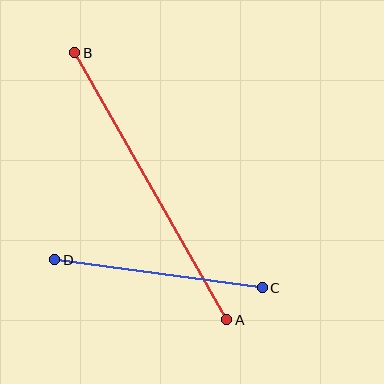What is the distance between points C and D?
The distance is approximately 210 pixels.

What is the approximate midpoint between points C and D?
The midpoint is at approximately (158, 274) pixels.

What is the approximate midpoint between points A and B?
The midpoint is at approximately (151, 186) pixels.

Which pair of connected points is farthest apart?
Points A and B are farthest apart.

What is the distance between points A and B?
The distance is approximately 307 pixels.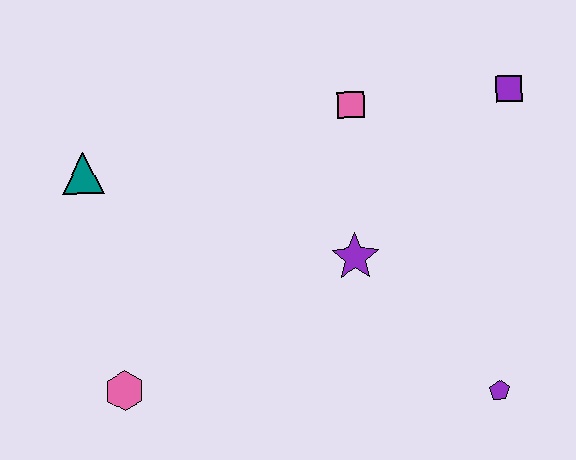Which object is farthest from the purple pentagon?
The teal triangle is farthest from the purple pentagon.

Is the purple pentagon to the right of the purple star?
Yes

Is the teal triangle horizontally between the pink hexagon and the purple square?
No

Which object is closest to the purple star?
The pink square is closest to the purple star.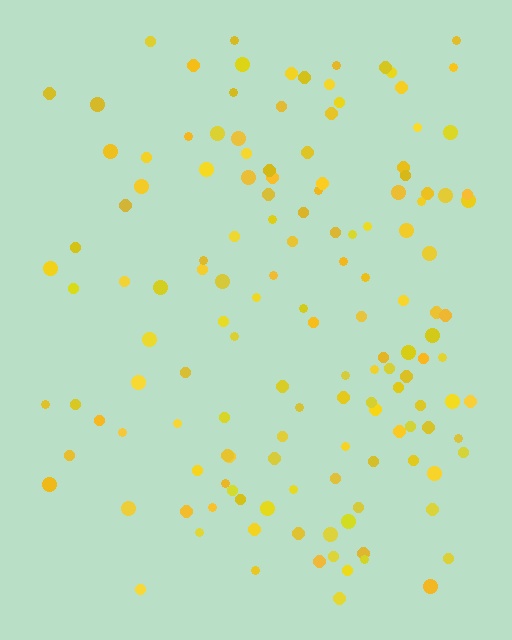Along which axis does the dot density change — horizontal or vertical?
Horizontal.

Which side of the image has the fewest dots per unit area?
The left.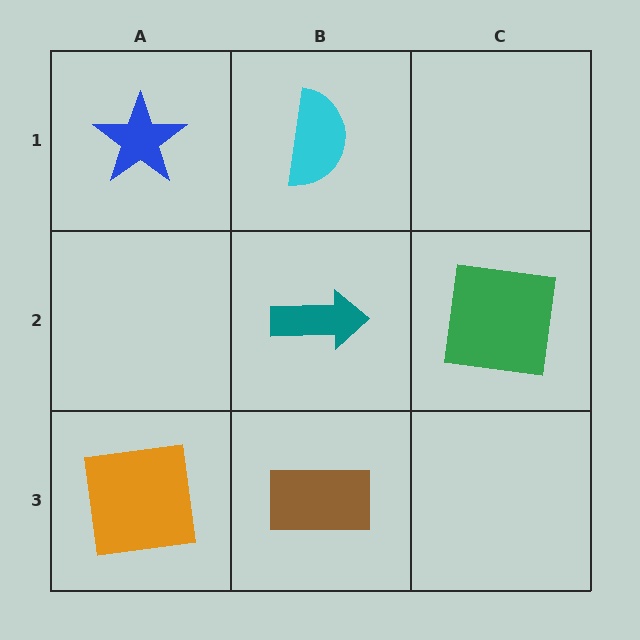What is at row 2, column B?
A teal arrow.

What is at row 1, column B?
A cyan semicircle.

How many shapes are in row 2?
2 shapes.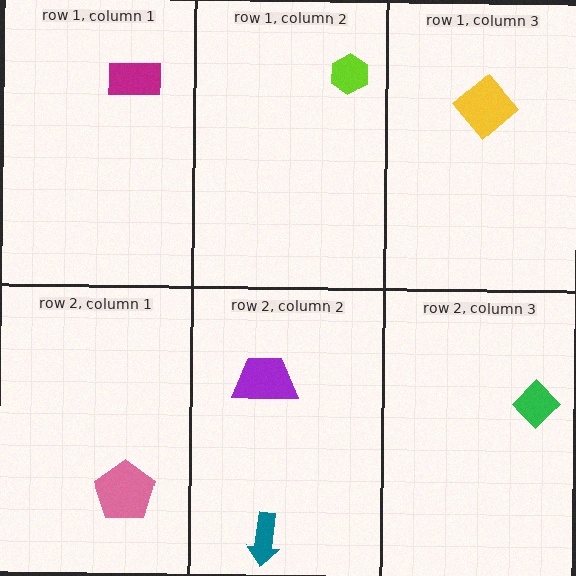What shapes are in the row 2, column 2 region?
The teal arrow, the purple trapezoid.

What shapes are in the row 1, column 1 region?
The magenta rectangle.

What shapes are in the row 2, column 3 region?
The green diamond.